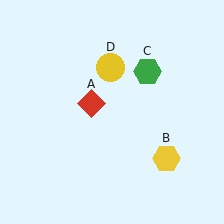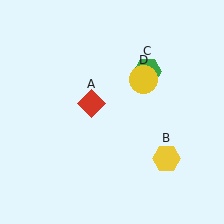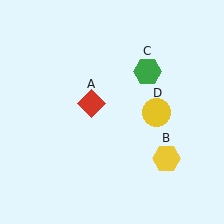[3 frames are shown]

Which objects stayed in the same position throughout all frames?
Red diamond (object A) and yellow hexagon (object B) and green hexagon (object C) remained stationary.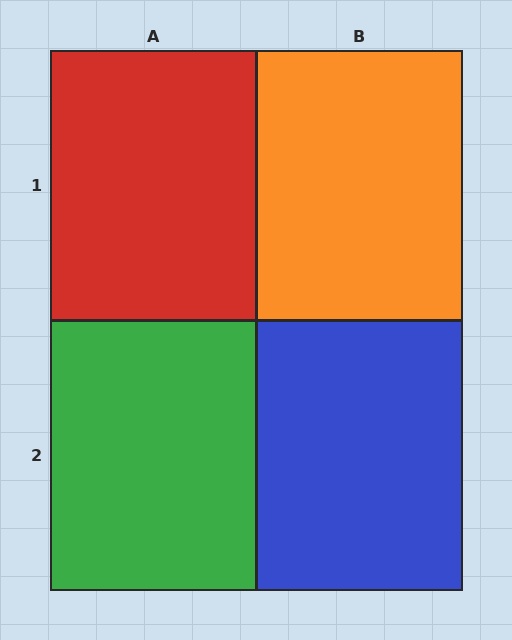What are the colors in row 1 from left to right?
Red, orange.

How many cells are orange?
1 cell is orange.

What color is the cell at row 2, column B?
Blue.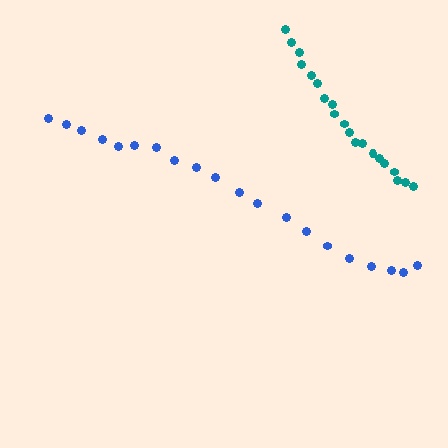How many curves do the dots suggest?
There are 2 distinct paths.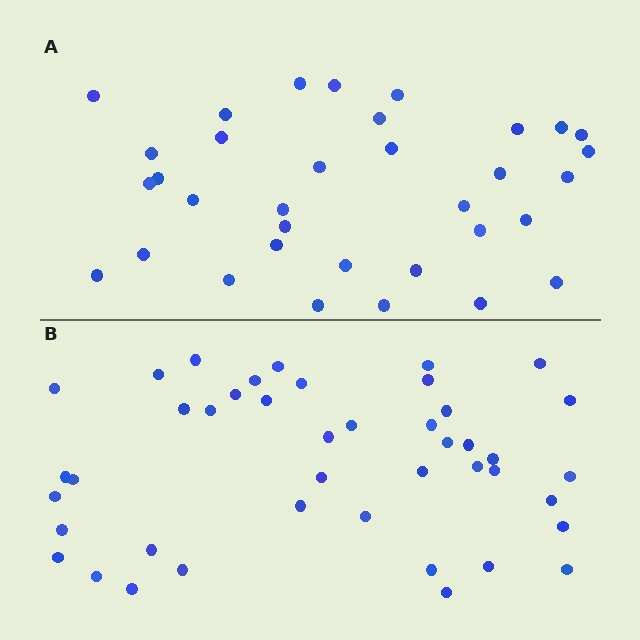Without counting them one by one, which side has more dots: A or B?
Region B (the bottom region) has more dots.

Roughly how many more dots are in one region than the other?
Region B has roughly 8 or so more dots than region A.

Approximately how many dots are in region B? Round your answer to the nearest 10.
About 40 dots. (The exact count is 43, which rounds to 40.)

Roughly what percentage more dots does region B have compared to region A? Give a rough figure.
About 25% more.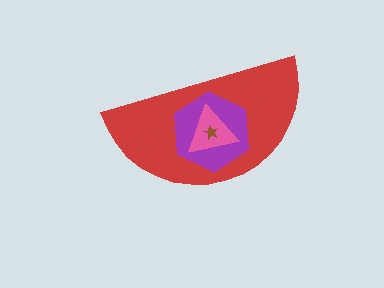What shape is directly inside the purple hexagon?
The pink triangle.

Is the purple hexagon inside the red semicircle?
Yes.